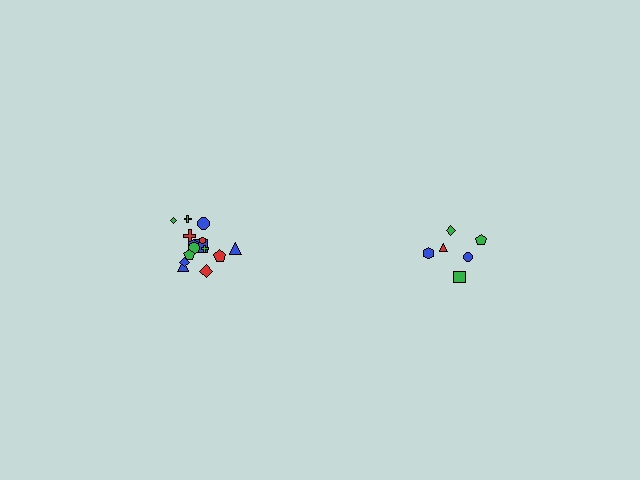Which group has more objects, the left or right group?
The left group.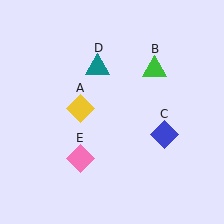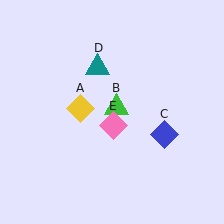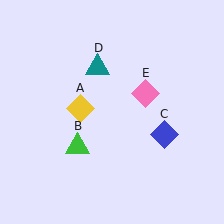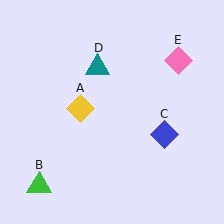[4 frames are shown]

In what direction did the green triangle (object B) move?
The green triangle (object B) moved down and to the left.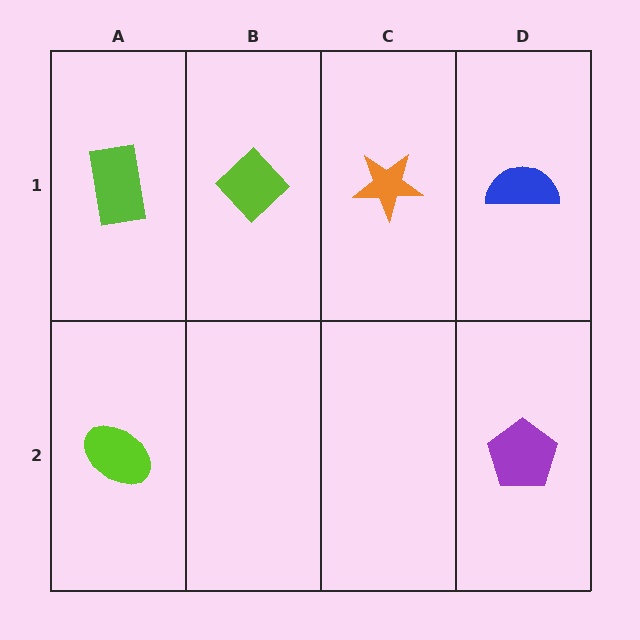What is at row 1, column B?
A lime diamond.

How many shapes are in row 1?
4 shapes.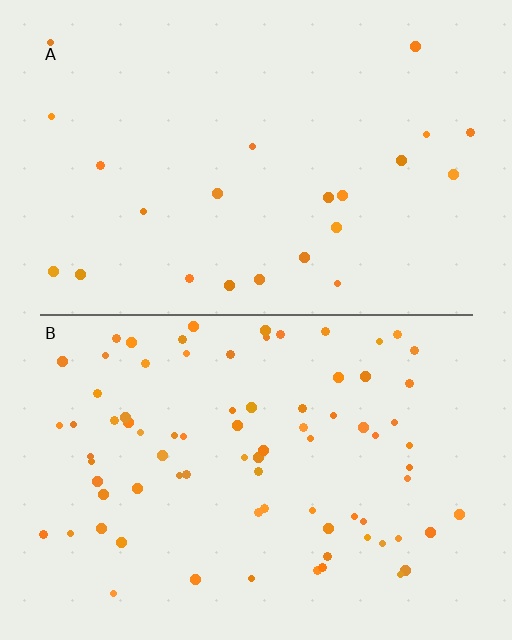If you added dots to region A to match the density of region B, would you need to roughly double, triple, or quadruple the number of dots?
Approximately triple.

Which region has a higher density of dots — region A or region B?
B (the bottom).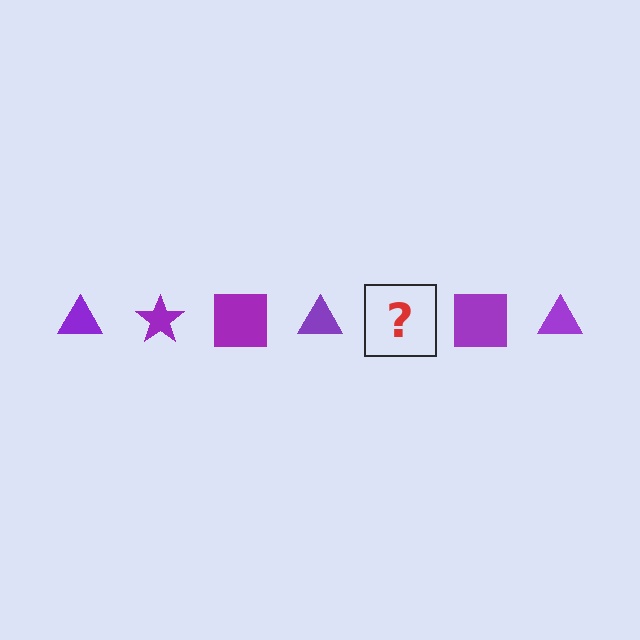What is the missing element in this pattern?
The missing element is a purple star.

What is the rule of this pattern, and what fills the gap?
The rule is that the pattern cycles through triangle, star, square shapes in purple. The gap should be filled with a purple star.